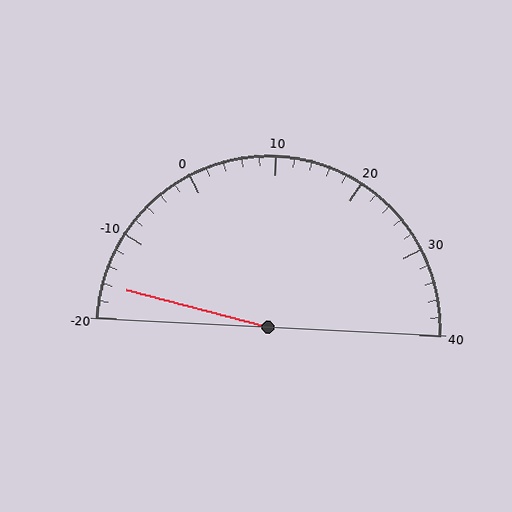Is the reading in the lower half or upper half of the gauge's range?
The reading is in the lower half of the range (-20 to 40).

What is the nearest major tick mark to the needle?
The nearest major tick mark is -20.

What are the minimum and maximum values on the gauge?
The gauge ranges from -20 to 40.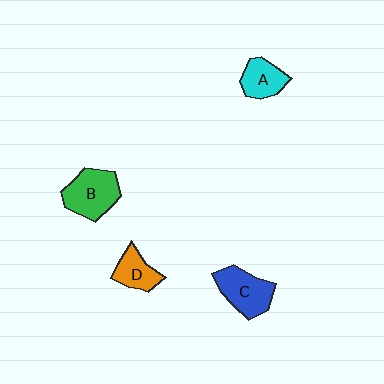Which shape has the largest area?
Shape B (green).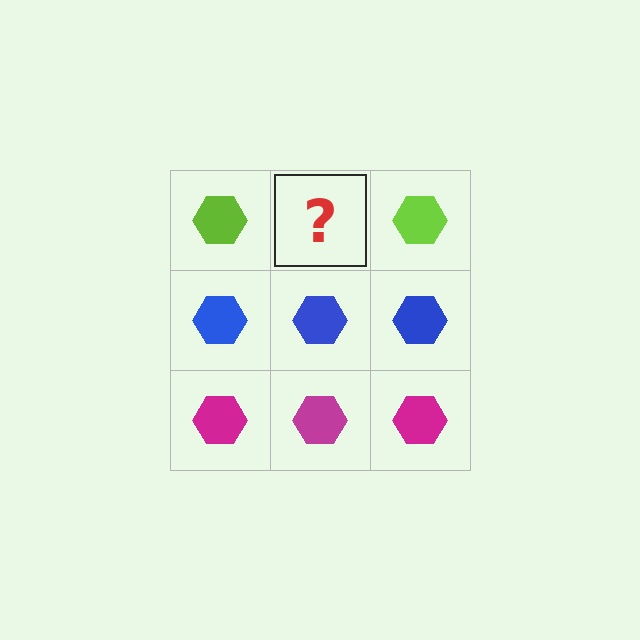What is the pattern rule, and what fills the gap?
The rule is that each row has a consistent color. The gap should be filled with a lime hexagon.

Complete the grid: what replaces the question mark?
The question mark should be replaced with a lime hexagon.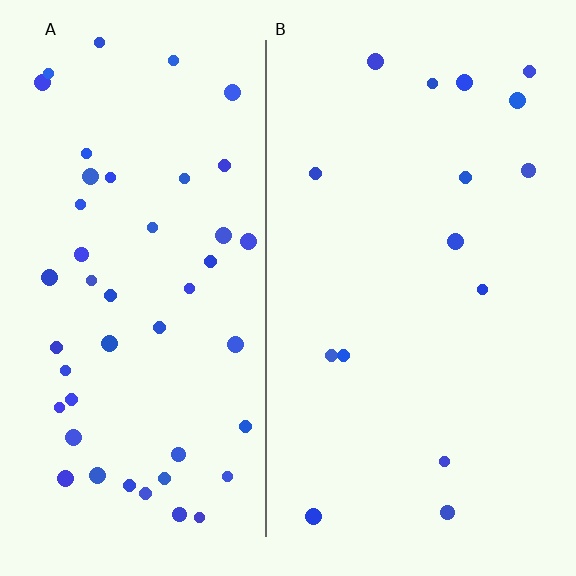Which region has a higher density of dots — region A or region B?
A (the left).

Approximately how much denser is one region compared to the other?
Approximately 3.1× — region A over region B.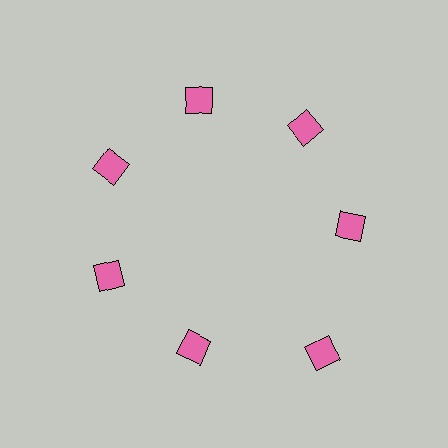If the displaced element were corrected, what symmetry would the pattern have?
It would have 7-fold rotational symmetry — the pattern would map onto itself every 51 degrees.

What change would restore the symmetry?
The symmetry would be restored by moving it inward, back onto the ring so that all 7 diamonds sit at equal angles and equal distance from the center.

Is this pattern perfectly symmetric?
No. The 7 pink diamonds are arranged in a ring, but one element near the 5 o'clock position is pushed outward from the center, breaking the 7-fold rotational symmetry.